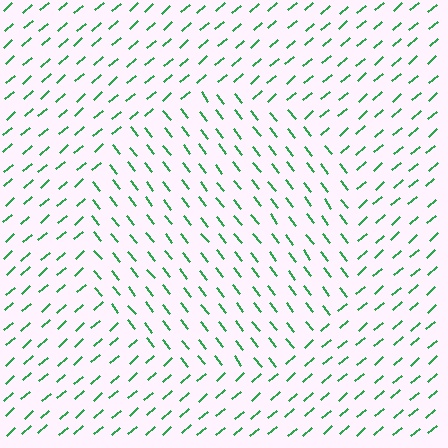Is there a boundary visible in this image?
Yes, there is a texture boundary formed by a change in line orientation.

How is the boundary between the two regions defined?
The boundary is defined purely by a change in line orientation (approximately 87 degrees difference). All lines are the same color and thickness.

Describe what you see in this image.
The image is filled with small green line segments. A circle region in the image has lines oriented differently from the surrounding lines, creating a visible texture boundary.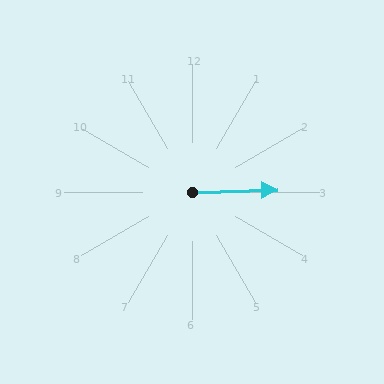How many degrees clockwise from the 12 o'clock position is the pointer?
Approximately 89 degrees.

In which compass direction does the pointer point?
East.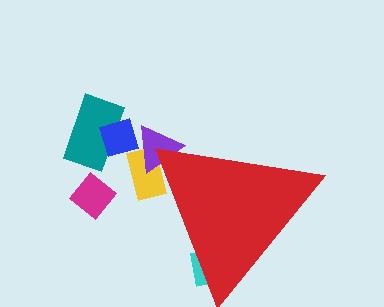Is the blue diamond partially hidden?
No, the blue diamond is fully visible.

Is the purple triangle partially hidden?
Yes, the purple triangle is partially hidden behind the red triangle.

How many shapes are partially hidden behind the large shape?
3 shapes are partially hidden.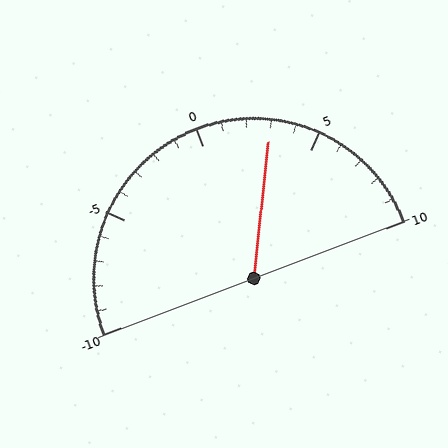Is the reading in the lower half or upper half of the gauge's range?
The reading is in the upper half of the range (-10 to 10).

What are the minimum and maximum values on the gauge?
The gauge ranges from -10 to 10.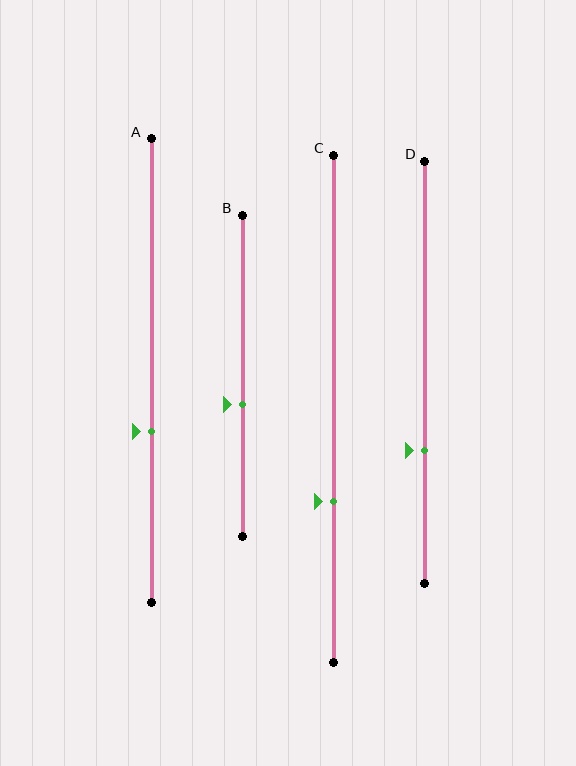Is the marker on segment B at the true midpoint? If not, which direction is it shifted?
No, the marker on segment B is shifted downward by about 9% of the segment length.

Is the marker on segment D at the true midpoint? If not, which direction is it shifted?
No, the marker on segment D is shifted downward by about 19% of the segment length.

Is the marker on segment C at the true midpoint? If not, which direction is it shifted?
No, the marker on segment C is shifted downward by about 18% of the segment length.